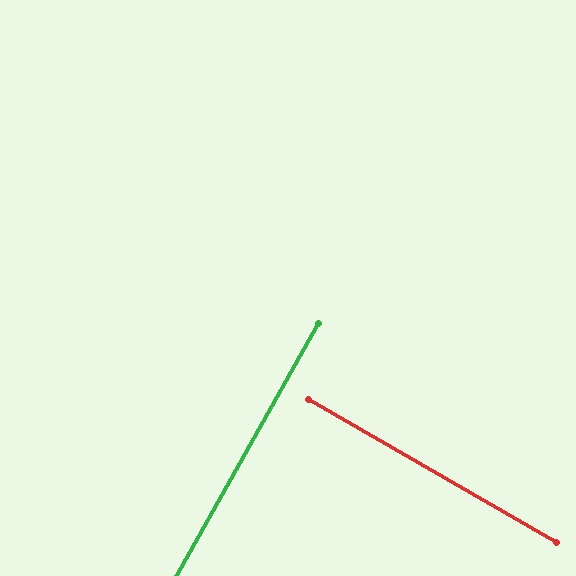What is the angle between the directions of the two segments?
Approximately 89 degrees.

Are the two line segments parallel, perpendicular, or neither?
Perpendicular — they meet at approximately 89°.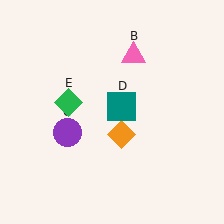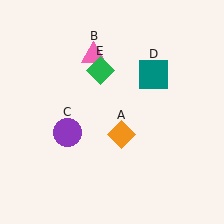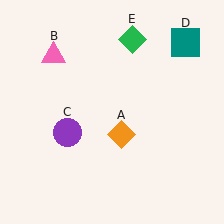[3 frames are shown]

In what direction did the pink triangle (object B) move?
The pink triangle (object B) moved left.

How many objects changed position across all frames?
3 objects changed position: pink triangle (object B), teal square (object D), green diamond (object E).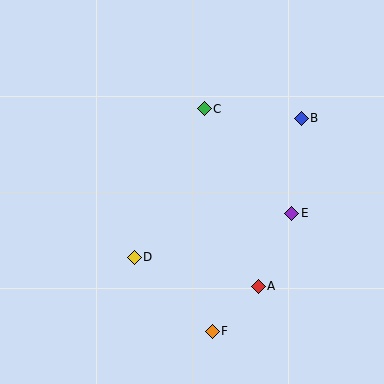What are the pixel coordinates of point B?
Point B is at (301, 118).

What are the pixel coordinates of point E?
Point E is at (292, 213).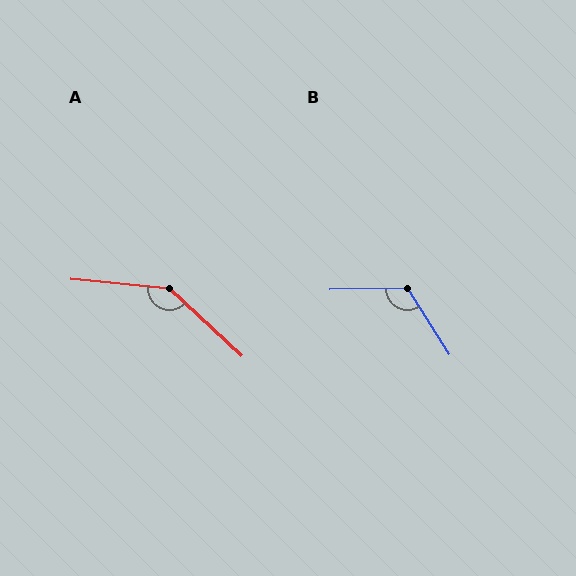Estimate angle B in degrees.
Approximately 122 degrees.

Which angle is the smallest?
B, at approximately 122 degrees.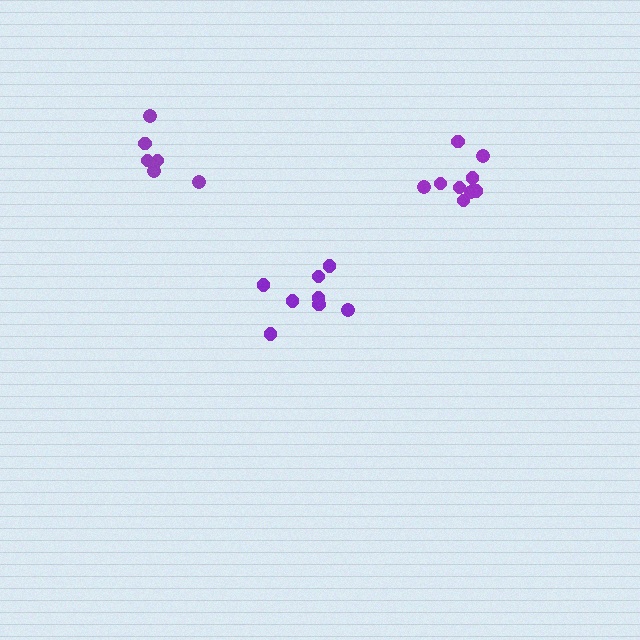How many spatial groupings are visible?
There are 3 spatial groupings.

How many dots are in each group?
Group 1: 8 dots, Group 2: 9 dots, Group 3: 6 dots (23 total).